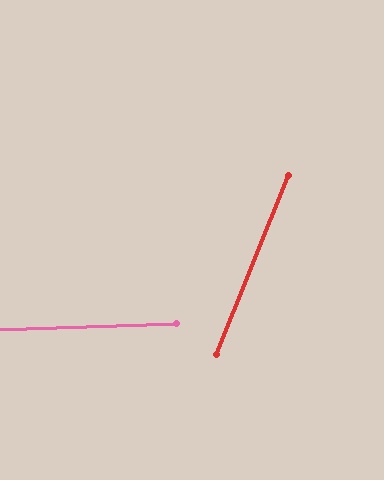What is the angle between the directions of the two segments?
Approximately 66 degrees.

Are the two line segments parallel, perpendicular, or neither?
Neither parallel nor perpendicular — they differ by about 66°.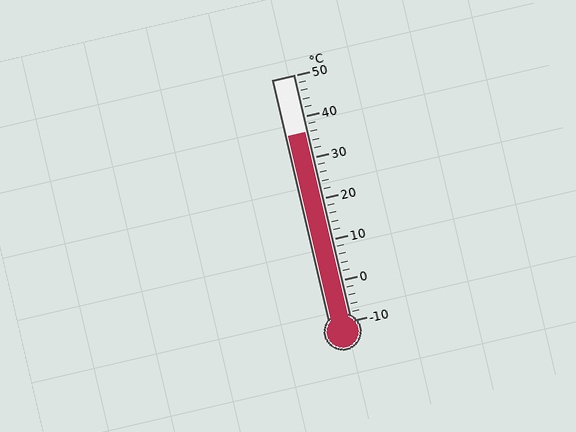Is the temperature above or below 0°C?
The temperature is above 0°C.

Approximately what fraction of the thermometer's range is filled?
The thermometer is filled to approximately 75% of its range.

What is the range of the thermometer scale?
The thermometer scale ranges from -10°C to 50°C.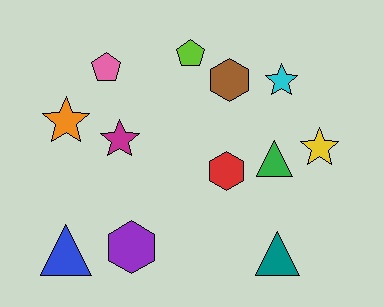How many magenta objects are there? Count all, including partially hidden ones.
There is 1 magenta object.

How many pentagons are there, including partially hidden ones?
There are 2 pentagons.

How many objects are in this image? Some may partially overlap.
There are 12 objects.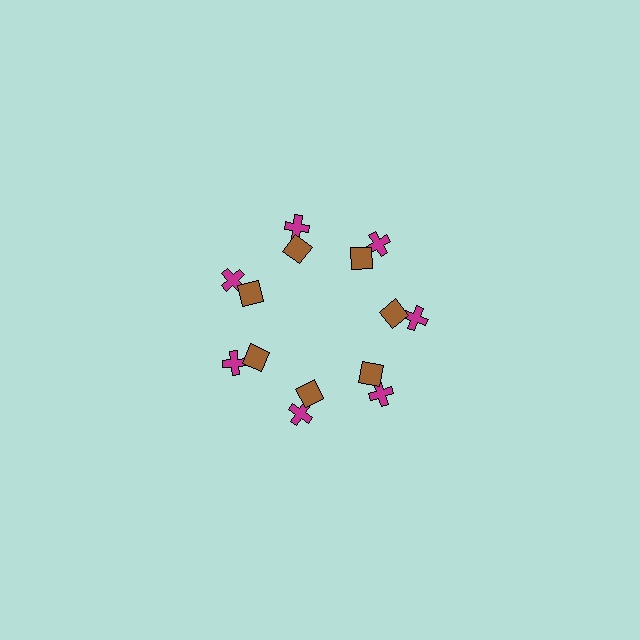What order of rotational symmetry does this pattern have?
This pattern has 7-fold rotational symmetry.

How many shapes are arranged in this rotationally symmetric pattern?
There are 14 shapes, arranged in 7 groups of 2.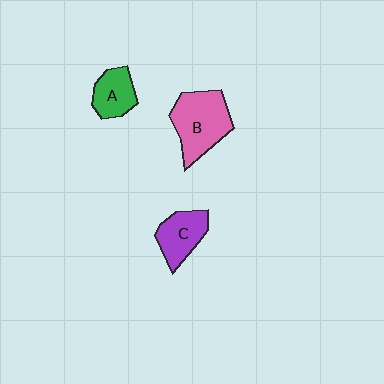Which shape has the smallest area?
Shape A (green).